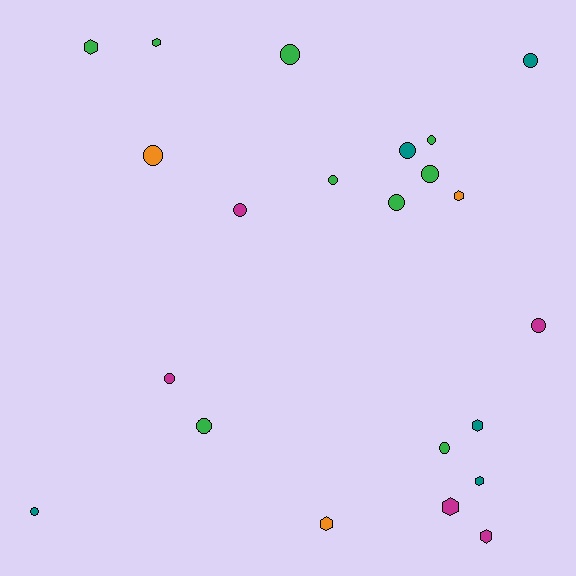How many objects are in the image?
There are 22 objects.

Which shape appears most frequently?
Circle, with 14 objects.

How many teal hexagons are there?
There are 2 teal hexagons.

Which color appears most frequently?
Green, with 9 objects.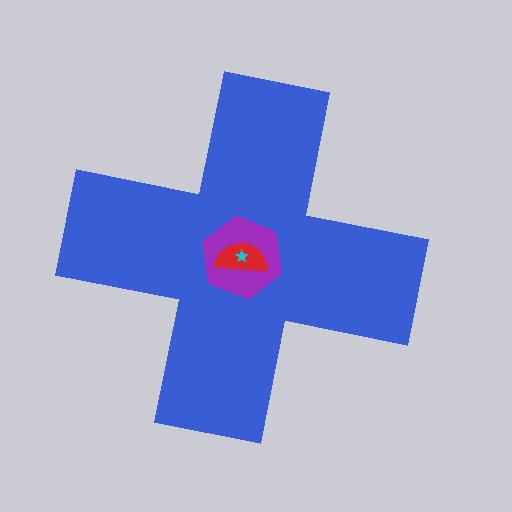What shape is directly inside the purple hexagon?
The red semicircle.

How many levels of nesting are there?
4.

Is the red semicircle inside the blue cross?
Yes.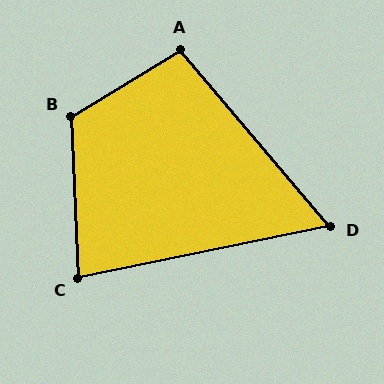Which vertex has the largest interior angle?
B, at approximately 119 degrees.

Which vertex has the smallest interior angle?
D, at approximately 61 degrees.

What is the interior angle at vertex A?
Approximately 99 degrees (obtuse).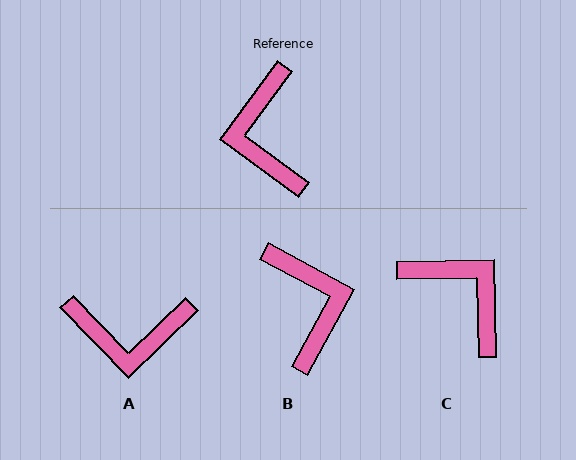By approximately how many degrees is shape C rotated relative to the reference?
Approximately 142 degrees clockwise.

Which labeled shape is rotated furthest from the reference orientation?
B, about 172 degrees away.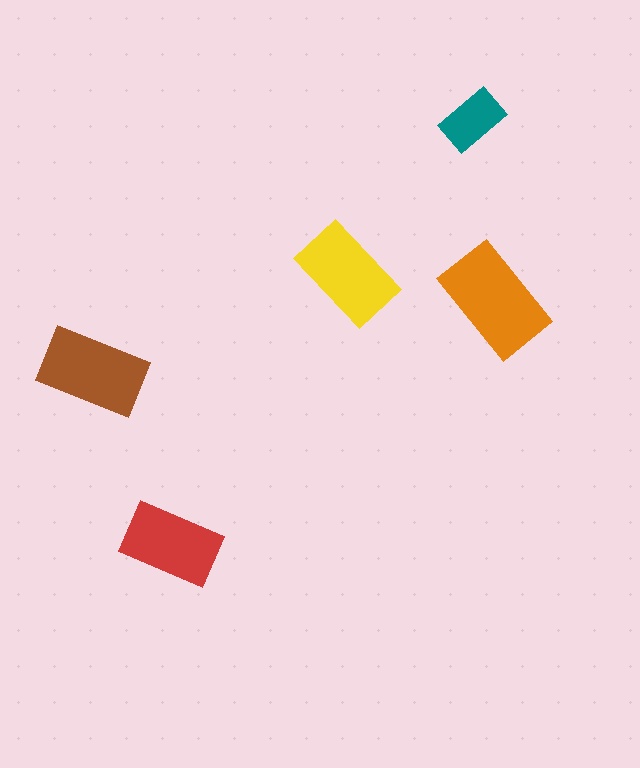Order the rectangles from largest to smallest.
the orange one, the brown one, the yellow one, the red one, the teal one.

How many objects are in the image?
There are 5 objects in the image.